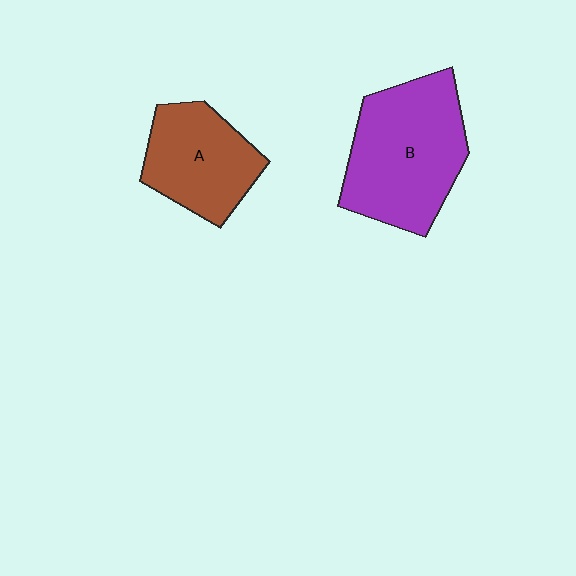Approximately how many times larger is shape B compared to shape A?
Approximately 1.5 times.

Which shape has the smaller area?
Shape A (brown).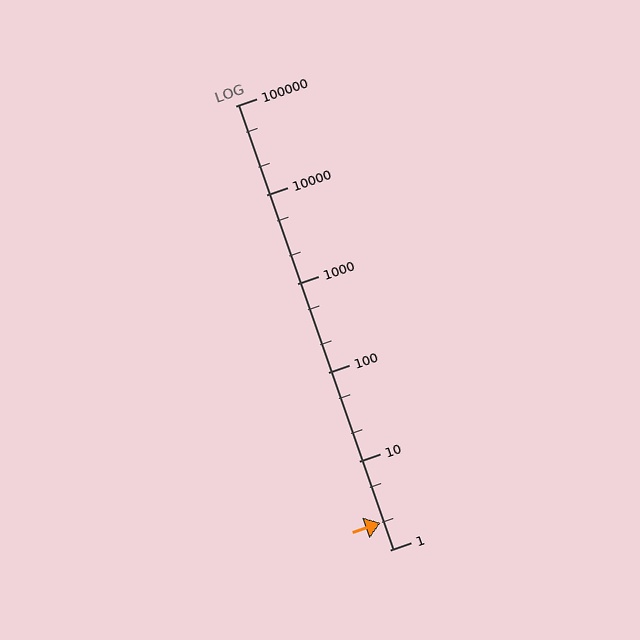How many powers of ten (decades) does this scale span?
The scale spans 5 decades, from 1 to 100000.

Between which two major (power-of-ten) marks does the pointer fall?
The pointer is between 1 and 10.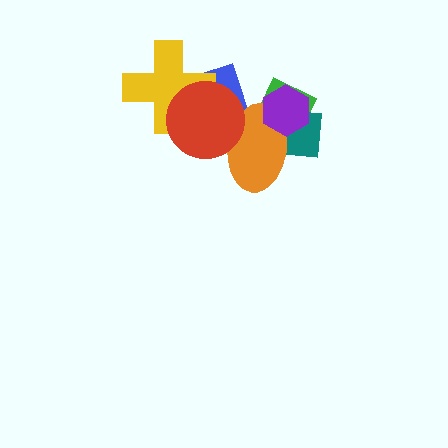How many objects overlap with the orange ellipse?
5 objects overlap with the orange ellipse.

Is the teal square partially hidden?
Yes, it is partially covered by another shape.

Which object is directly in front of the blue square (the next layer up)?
The orange ellipse is directly in front of the blue square.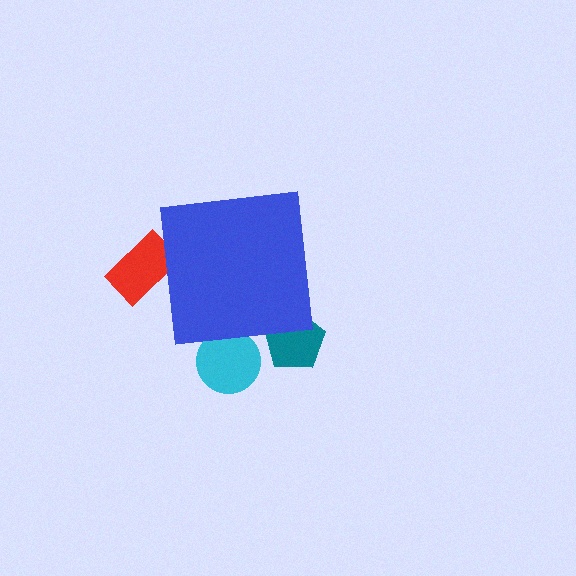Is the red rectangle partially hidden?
Yes, the red rectangle is partially hidden behind the blue square.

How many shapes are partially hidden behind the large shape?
3 shapes are partially hidden.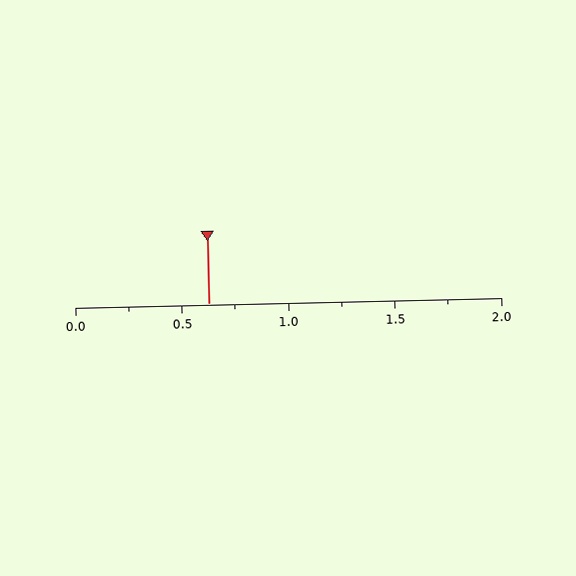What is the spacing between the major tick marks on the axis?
The major ticks are spaced 0.5 apart.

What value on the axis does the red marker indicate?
The marker indicates approximately 0.62.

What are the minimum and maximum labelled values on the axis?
The axis runs from 0.0 to 2.0.